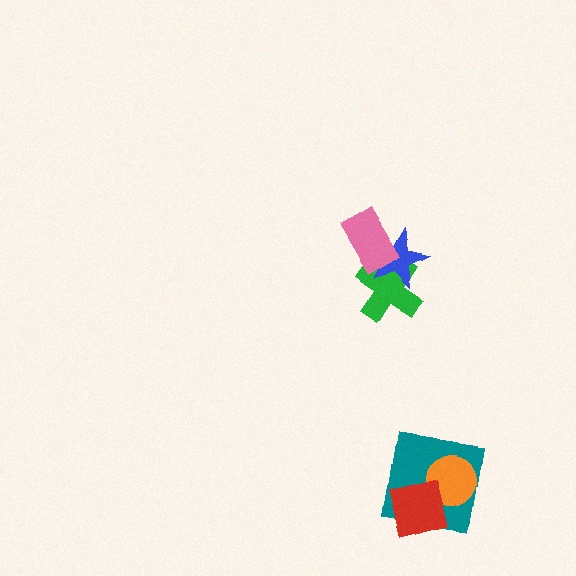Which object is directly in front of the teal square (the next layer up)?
The orange circle is directly in front of the teal square.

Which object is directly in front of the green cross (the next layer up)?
The blue star is directly in front of the green cross.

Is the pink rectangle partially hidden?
No, no other shape covers it.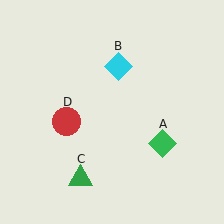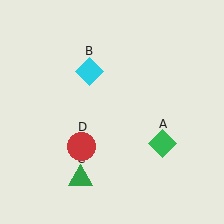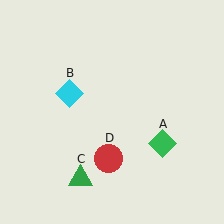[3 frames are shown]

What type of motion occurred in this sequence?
The cyan diamond (object B), red circle (object D) rotated counterclockwise around the center of the scene.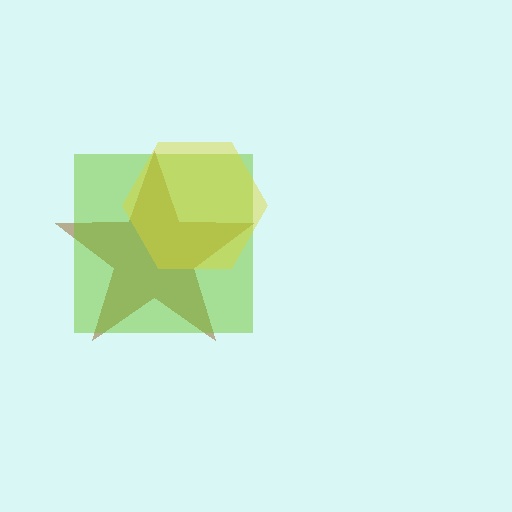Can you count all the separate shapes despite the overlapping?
Yes, there are 3 separate shapes.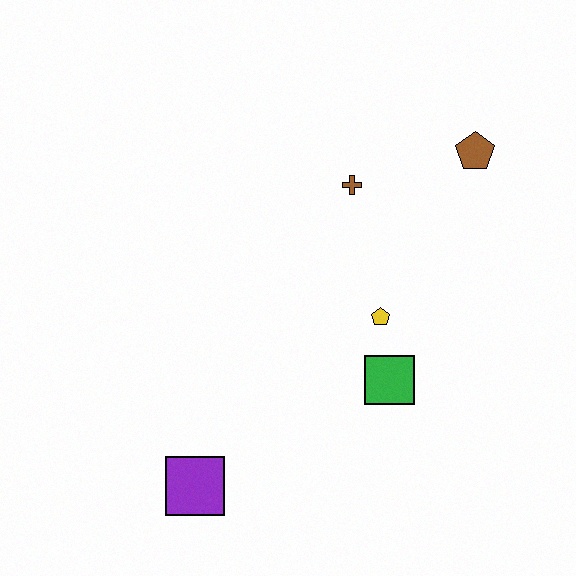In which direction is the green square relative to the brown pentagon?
The green square is below the brown pentagon.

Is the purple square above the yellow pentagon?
No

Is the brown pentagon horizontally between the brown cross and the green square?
No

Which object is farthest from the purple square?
The brown pentagon is farthest from the purple square.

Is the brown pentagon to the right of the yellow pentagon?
Yes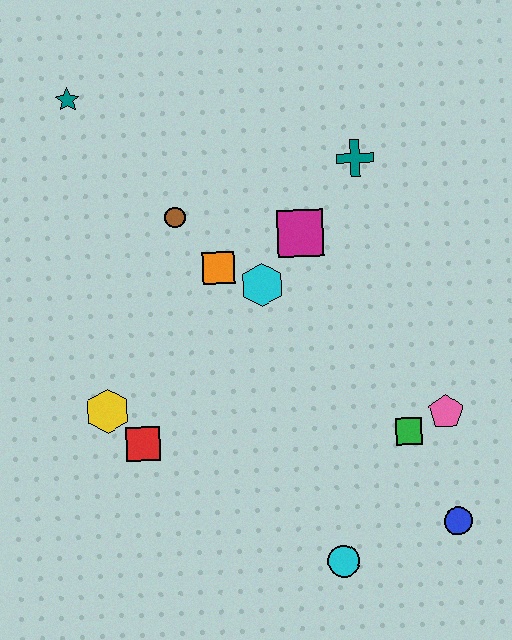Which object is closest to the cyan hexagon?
The orange square is closest to the cyan hexagon.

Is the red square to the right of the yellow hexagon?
Yes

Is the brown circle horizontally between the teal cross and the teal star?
Yes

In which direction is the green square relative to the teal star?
The green square is below the teal star.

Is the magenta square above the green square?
Yes